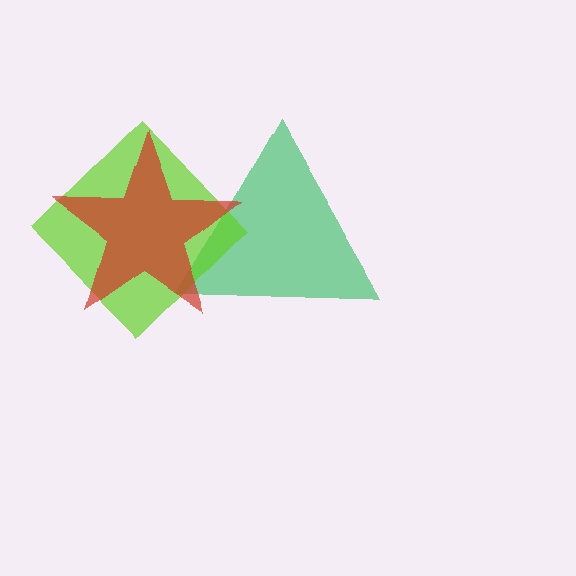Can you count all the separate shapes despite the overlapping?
Yes, there are 3 separate shapes.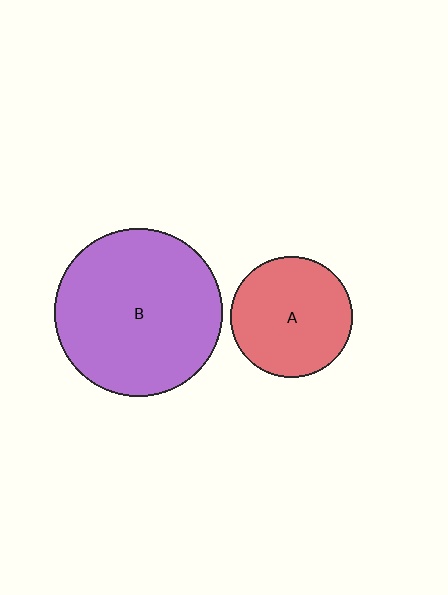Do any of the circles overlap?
No, none of the circles overlap.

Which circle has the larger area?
Circle B (purple).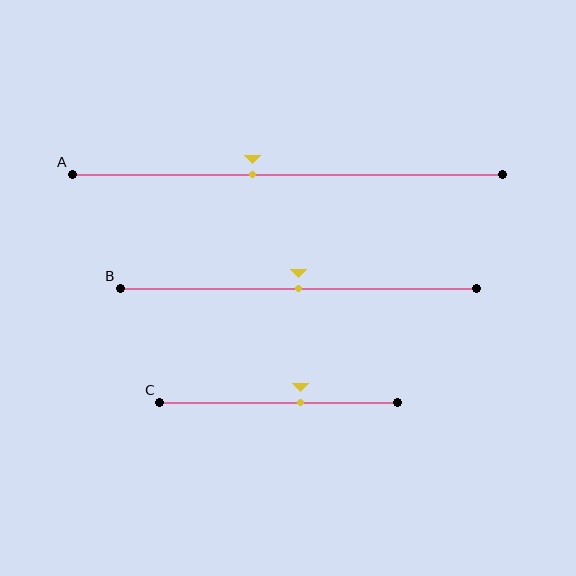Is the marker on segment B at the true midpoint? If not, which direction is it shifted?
Yes, the marker on segment B is at the true midpoint.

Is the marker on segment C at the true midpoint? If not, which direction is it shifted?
No, the marker on segment C is shifted to the right by about 9% of the segment length.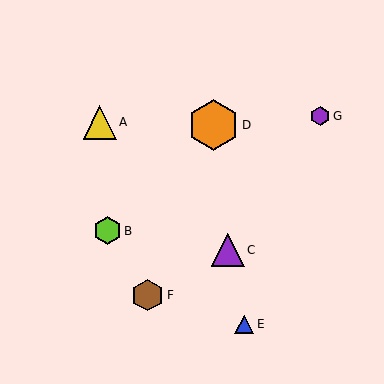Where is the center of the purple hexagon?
The center of the purple hexagon is at (320, 116).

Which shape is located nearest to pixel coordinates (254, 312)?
The blue triangle (labeled E) at (244, 324) is nearest to that location.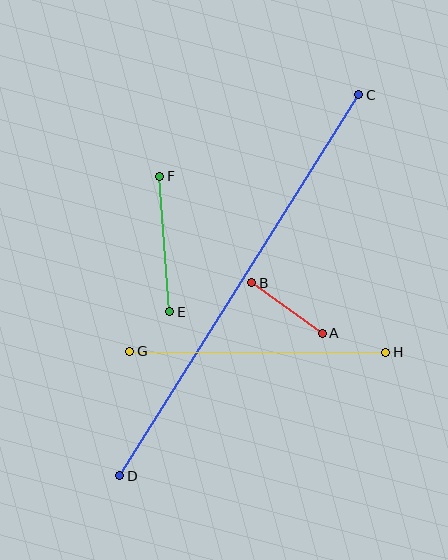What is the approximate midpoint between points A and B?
The midpoint is at approximately (287, 308) pixels.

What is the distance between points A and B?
The distance is approximately 87 pixels.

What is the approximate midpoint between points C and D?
The midpoint is at approximately (239, 285) pixels.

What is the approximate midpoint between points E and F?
The midpoint is at approximately (165, 244) pixels.